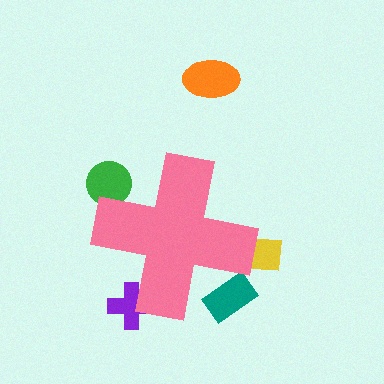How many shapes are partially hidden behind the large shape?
4 shapes are partially hidden.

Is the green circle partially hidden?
Yes, the green circle is partially hidden behind the pink cross.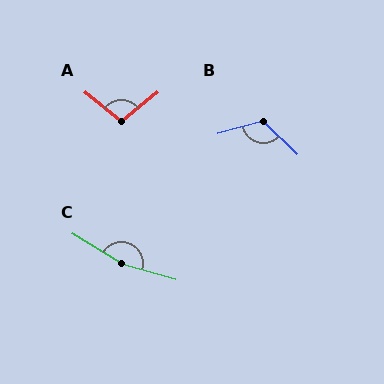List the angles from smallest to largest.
A (103°), B (120°), C (165°).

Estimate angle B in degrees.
Approximately 120 degrees.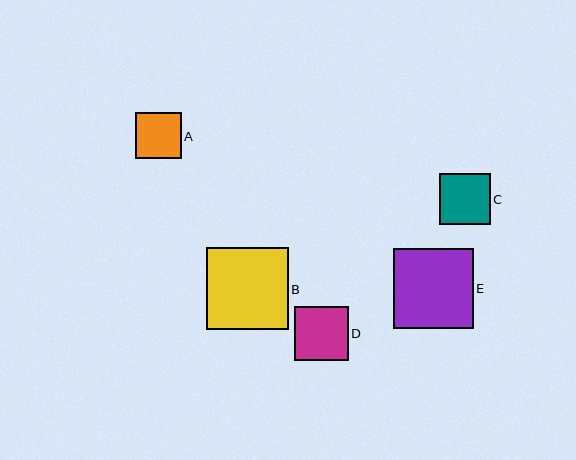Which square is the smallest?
Square A is the smallest with a size of approximately 46 pixels.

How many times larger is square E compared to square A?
Square E is approximately 1.7 times the size of square A.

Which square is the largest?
Square B is the largest with a size of approximately 81 pixels.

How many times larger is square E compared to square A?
Square E is approximately 1.7 times the size of square A.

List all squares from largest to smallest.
From largest to smallest: B, E, D, C, A.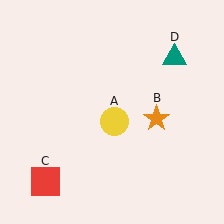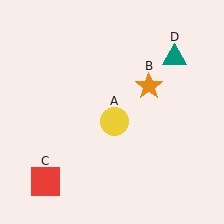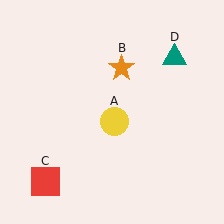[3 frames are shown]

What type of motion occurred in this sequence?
The orange star (object B) rotated counterclockwise around the center of the scene.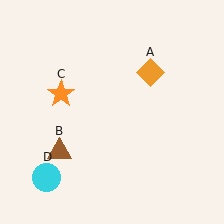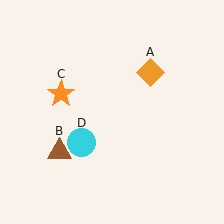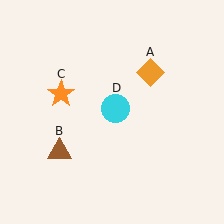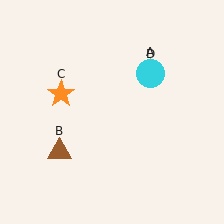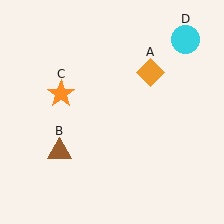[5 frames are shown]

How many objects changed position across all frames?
1 object changed position: cyan circle (object D).